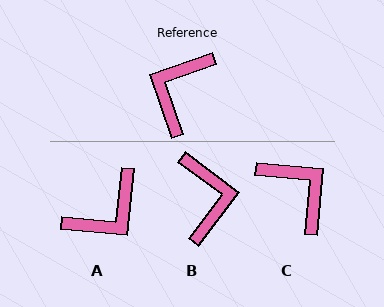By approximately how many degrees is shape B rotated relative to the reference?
Approximately 146 degrees clockwise.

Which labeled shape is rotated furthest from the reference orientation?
A, about 155 degrees away.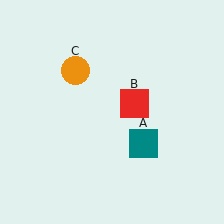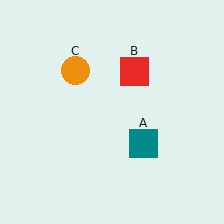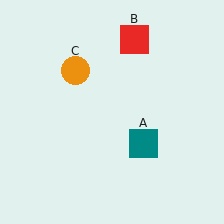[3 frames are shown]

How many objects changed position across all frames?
1 object changed position: red square (object B).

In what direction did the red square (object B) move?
The red square (object B) moved up.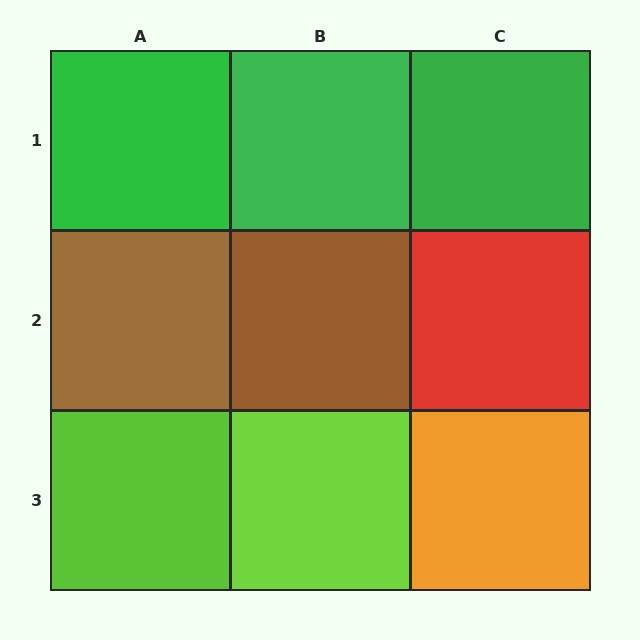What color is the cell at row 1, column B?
Green.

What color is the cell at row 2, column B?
Brown.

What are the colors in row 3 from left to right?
Lime, lime, orange.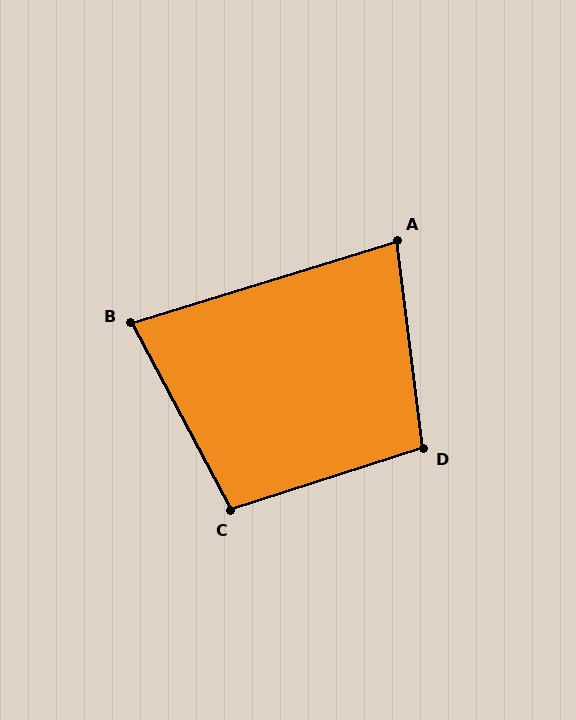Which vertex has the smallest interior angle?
B, at approximately 79 degrees.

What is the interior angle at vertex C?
Approximately 100 degrees (obtuse).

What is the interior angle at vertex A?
Approximately 80 degrees (acute).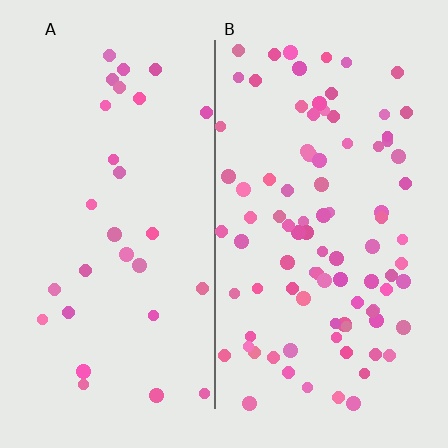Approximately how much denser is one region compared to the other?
Approximately 3.1× — region B over region A.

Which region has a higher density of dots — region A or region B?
B (the right).